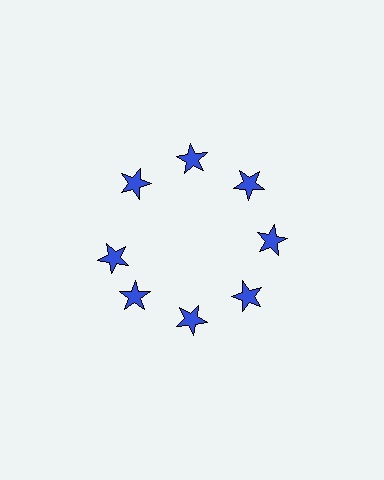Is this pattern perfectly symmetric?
No. The 8 blue stars are arranged in a ring, but one element near the 9 o'clock position is rotated out of alignment along the ring, breaking the 8-fold rotational symmetry.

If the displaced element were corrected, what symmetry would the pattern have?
It would have 8-fold rotational symmetry — the pattern would map onto itself every 45 degrees.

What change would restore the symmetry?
The symmetry would be restored by rotating it back into even spacing with its neighbors so that all 8 stars sit at equal angles and equal distance from the center.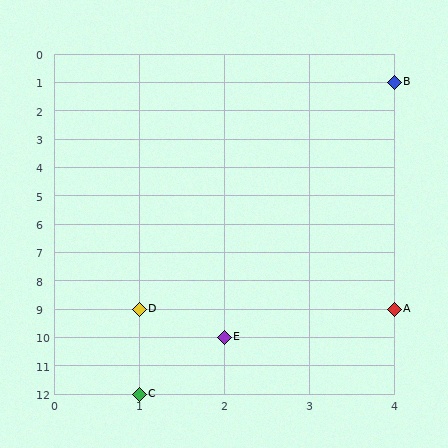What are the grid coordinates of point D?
Point D is at grid coordinates (1, 9).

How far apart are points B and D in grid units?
Points B and D are 3 columns and 8 rows apart (about 8.5 grid units diagonally).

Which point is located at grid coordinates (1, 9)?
Point D is at (1, 9).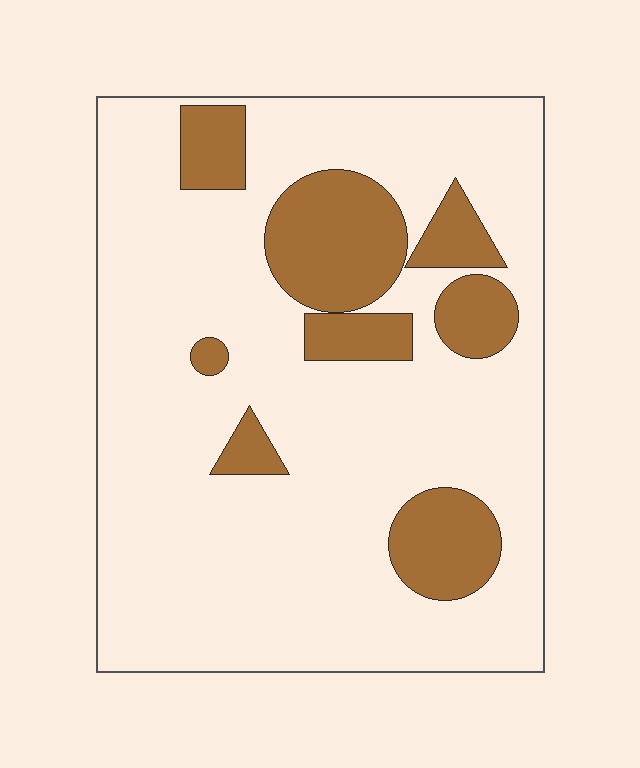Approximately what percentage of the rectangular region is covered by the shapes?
Approximately 20%.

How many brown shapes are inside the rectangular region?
8.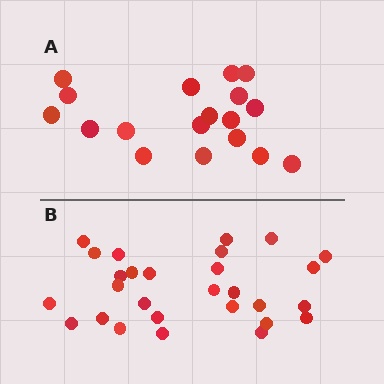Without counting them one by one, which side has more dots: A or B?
Region B (the bottom region) has more dots.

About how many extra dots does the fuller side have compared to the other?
Region B has roughly 10 or so more dots than region A.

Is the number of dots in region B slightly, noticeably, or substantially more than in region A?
Region B has substantially more. The ratio is roughly 1.6 to 1.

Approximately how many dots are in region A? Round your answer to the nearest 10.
About 20 dots. (The exact count is 18, which rounds to 20.)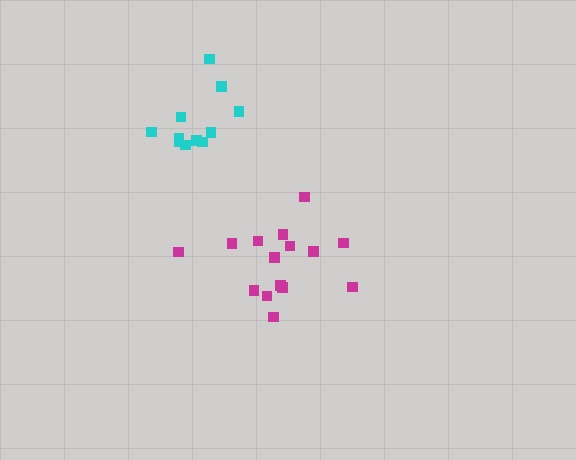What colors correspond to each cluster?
The clusters are colored: cyan, magenta.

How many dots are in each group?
Group 1: 11 dots, Group 2: 15 dots (26 total).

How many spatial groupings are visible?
There are 2 spatial groupings.